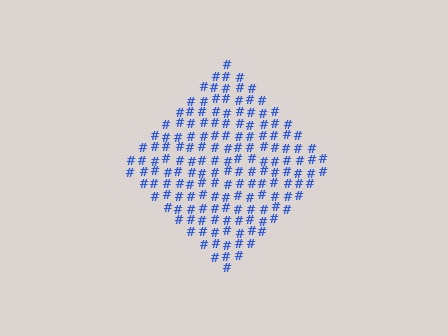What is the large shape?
The large shape is a diamond.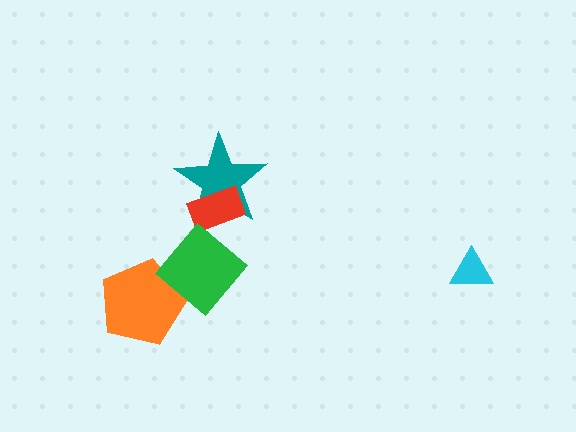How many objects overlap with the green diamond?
1 object overlaps with the green diamond.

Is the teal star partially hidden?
Yes, it is partially covered by another shape.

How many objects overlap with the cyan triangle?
0 objects overlap with the cyan triangle.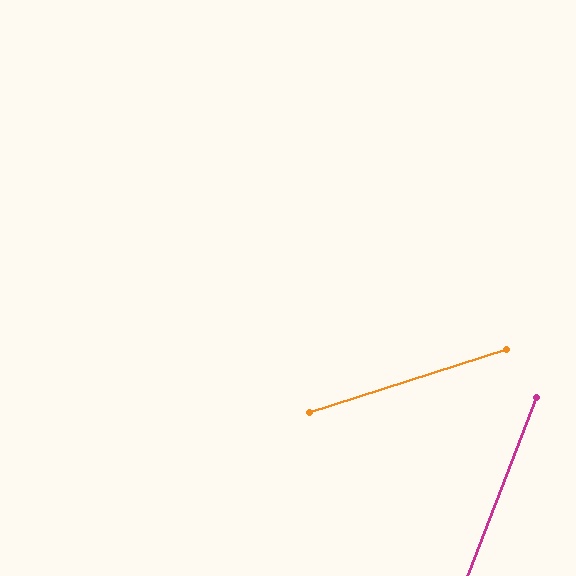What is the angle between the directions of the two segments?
Approximately 51 degrees.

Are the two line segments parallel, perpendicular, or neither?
Neither parallel nor perpendicular — they differ by about 51°.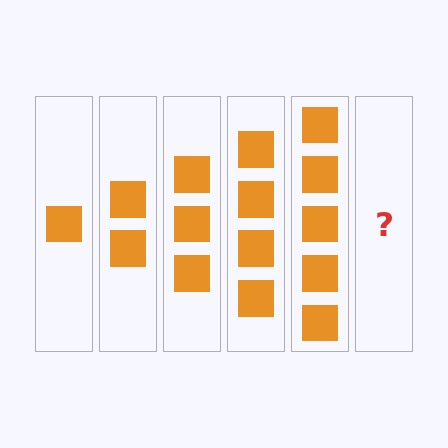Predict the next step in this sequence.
The next step is 6 squares.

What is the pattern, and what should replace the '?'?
The pattern is that each step adds one more square. The '?' should be 6 squares.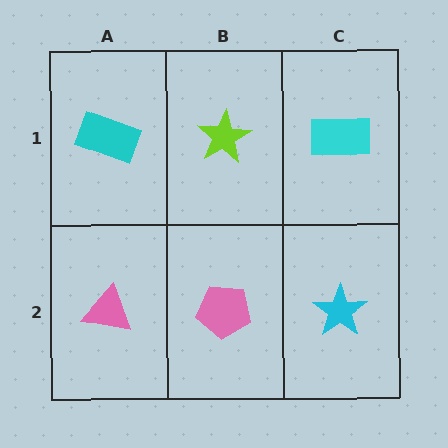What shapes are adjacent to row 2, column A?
A cyan rectangle (row 1, column A), a pink pentagon (row 2, column B).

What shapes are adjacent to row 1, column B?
A pink pentagon (row 2, column B), a cyan rectangle (row 1, column A), a cyan rectangle (row 1, column C).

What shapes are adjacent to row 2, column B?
A lime star (row 1, column B), a pink triangle (row 2, column A), a cyan star (row 2, column C).